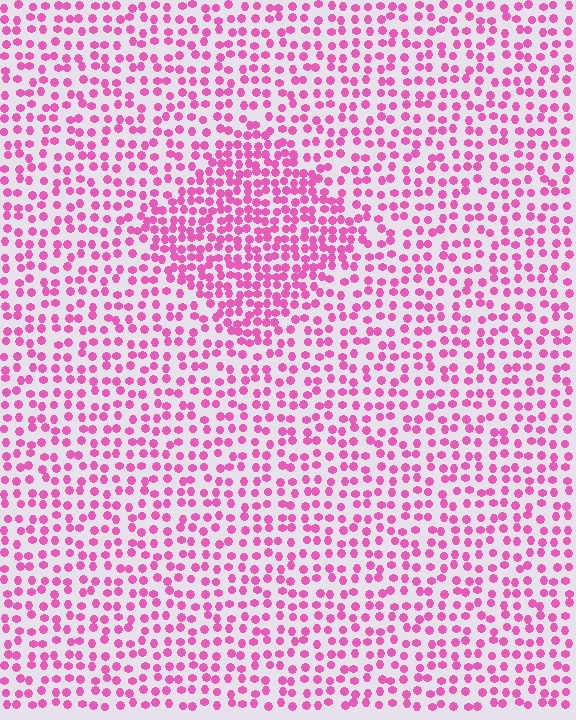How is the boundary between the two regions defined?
The boundary is defined by a change in element density (approximately 1.8x ratio). All elements are the same color, size, and shape.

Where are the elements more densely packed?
The elements are more densely packed inside the diamond boundary.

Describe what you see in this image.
The image contains small pink elements arranged at two different densities. A diamond-shaped region is visible where the elements are more densely packed than the surrounding area.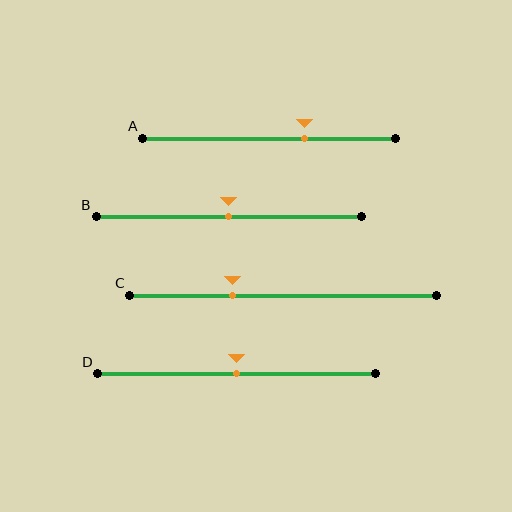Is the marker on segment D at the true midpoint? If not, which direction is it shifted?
Yes, the marker on segment D is at the true midpoint.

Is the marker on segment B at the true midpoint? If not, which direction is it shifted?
Yes, the marker on segment B is at the true midpoint.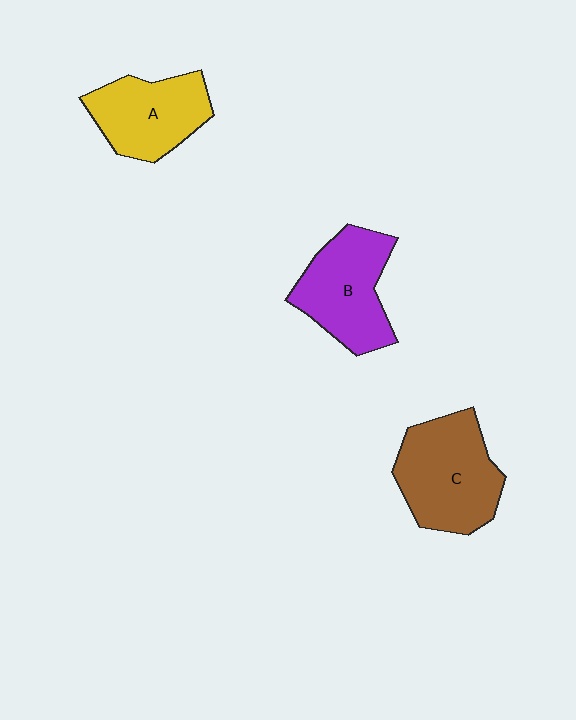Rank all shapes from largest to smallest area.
From largest to smallest: C (brown), B (purple), A (yellow).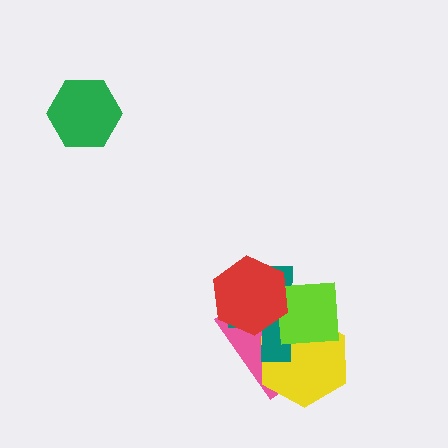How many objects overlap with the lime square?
4 objects overlap with the lime square.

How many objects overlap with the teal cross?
4 objects overlap with the teal cross.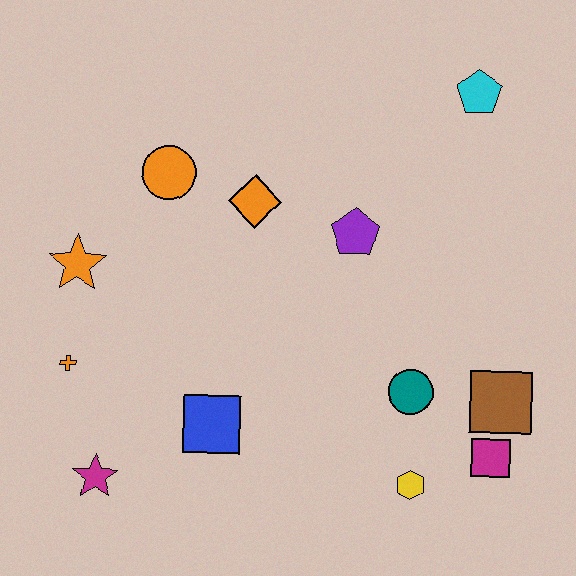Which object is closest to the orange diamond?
The orange circle is closest to the orange diamond.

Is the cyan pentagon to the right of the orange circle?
Yes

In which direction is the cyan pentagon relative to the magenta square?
The cyan pentagon is above the magenta square.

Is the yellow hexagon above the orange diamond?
No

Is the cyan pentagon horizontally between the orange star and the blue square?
No